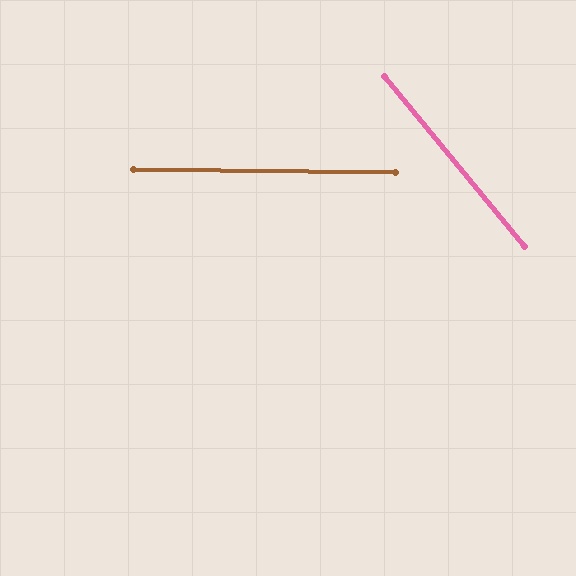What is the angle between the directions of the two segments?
Approximately 50 degrees.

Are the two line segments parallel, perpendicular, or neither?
Neither parallel nor perpendicular — they differ by about 50°.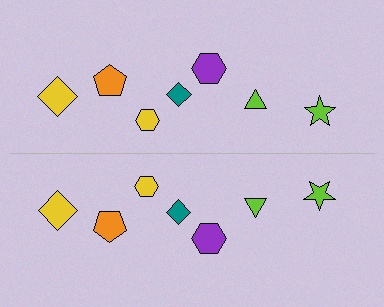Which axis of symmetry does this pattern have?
The pattern has a horizontal axis of symmetry running through the center of the image.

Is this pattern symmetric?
Yes, this pattern has bilateral (reflection) symmetry.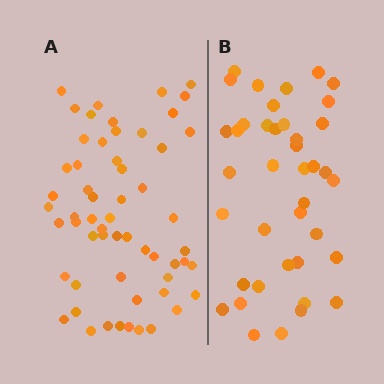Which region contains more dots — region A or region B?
Region A (the left region) has more dots.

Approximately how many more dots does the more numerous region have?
Region A has approximately 20 more dots than region B.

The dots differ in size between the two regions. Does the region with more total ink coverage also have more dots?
No. Region B has more total ink coverage because its dots are larger, but region A actually contains more individual dots. Total area can be misleading — the number of items is what matters here.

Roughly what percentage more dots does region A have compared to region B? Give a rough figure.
About 45% more.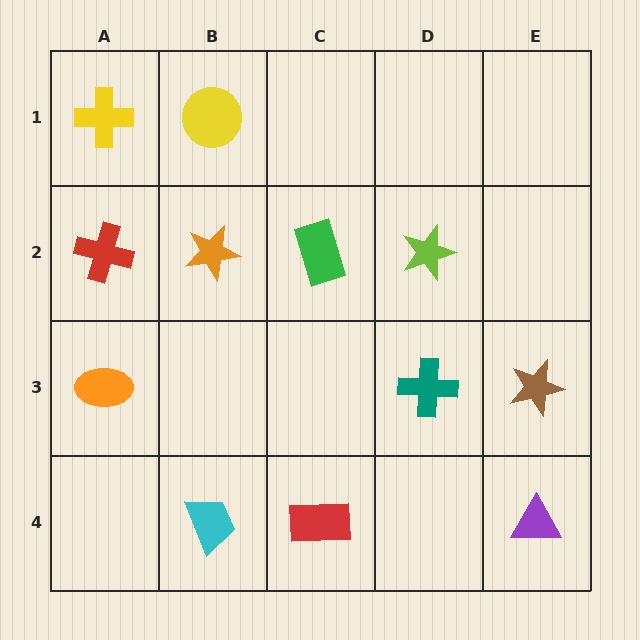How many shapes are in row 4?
3 shapes.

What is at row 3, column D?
A teal cross.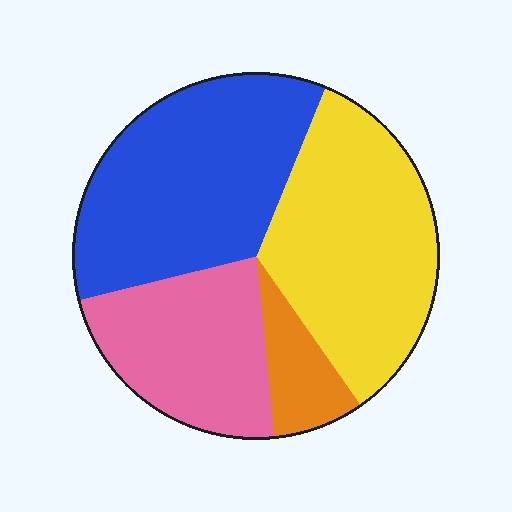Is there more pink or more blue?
Blue.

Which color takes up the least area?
Orange, at roughly 10%.